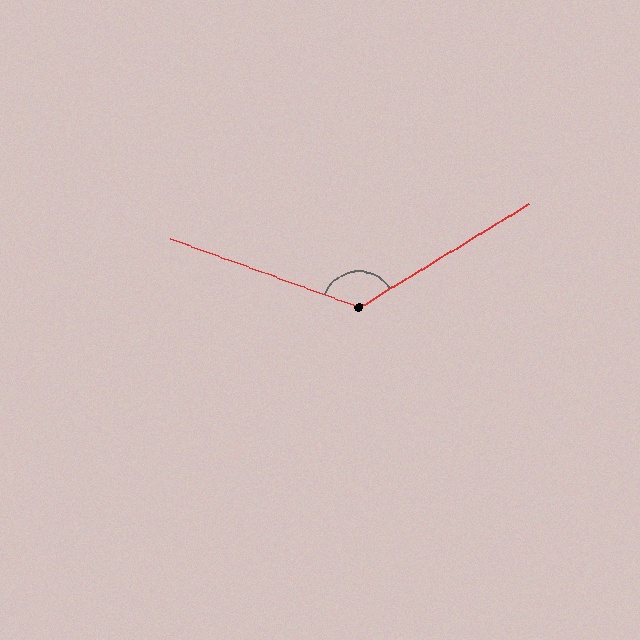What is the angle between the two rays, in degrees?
Approximately 129 degrees.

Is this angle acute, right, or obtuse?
It is obtuse.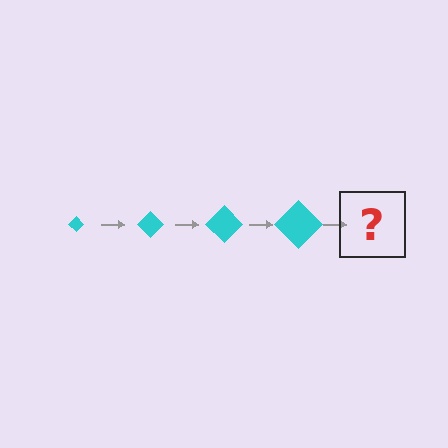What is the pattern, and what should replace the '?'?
The pattern is that the diamond gets progressively larger each step. The '?' should be a cyan diamond, larger than the previous one.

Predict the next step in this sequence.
The next step is a cyan diamond, larger than the previous one.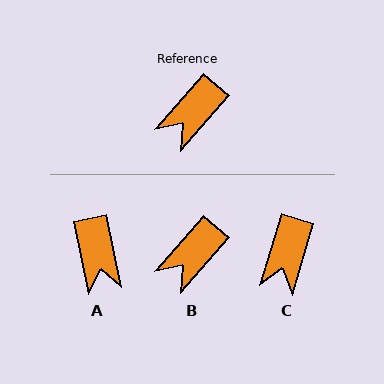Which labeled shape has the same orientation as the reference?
B.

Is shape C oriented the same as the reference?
No, it is off by about 25 degrees.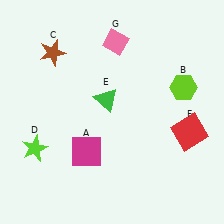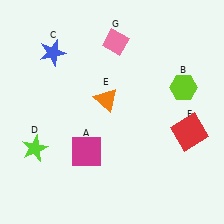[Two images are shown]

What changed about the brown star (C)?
In Image 1, C is brown. In Image 2, it changed to blue.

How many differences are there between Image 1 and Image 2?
There are 2 differences between the two images.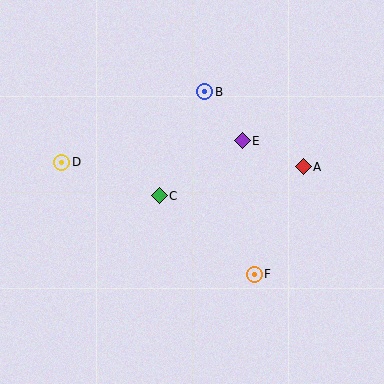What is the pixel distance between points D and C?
The distance between D and C is 103 pixels.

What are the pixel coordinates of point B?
Point B is at (205, 92).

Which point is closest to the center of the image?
Point C at (159, 196) is closest to the center.